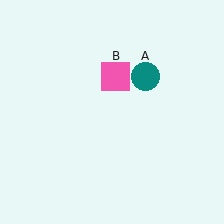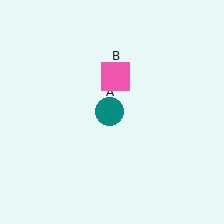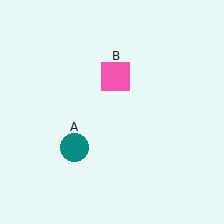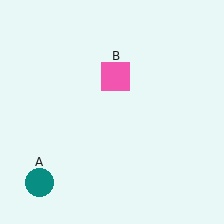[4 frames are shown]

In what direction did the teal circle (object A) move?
The teal circle (object A) moved down and to the left.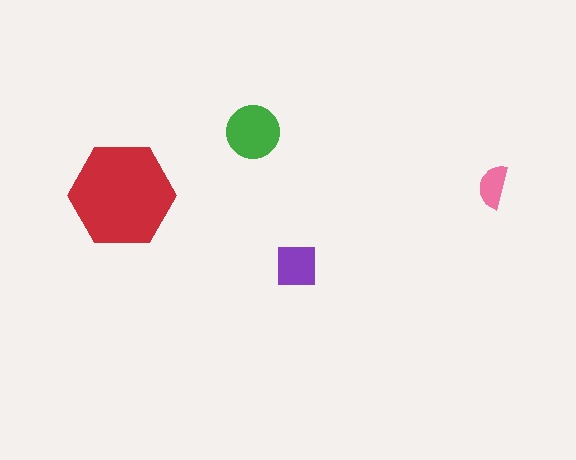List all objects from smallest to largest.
The pink semicircle, the purple square, the green circle, the red hexagon.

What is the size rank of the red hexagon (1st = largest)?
1st.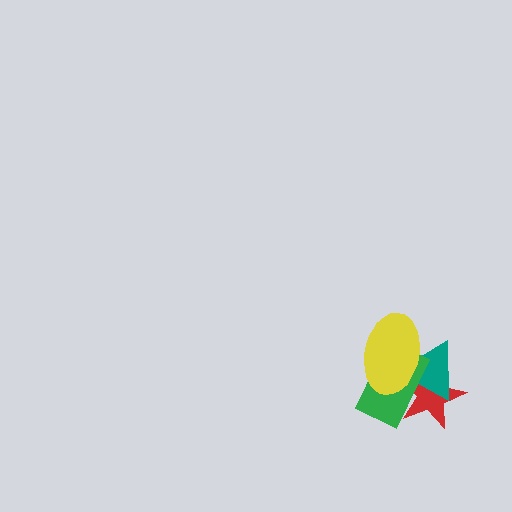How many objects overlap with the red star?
3 objects overlap with the red star.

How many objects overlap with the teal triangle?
3 objects overlap with the teal triangle.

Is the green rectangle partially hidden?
Yes, it is partially covered by another shape.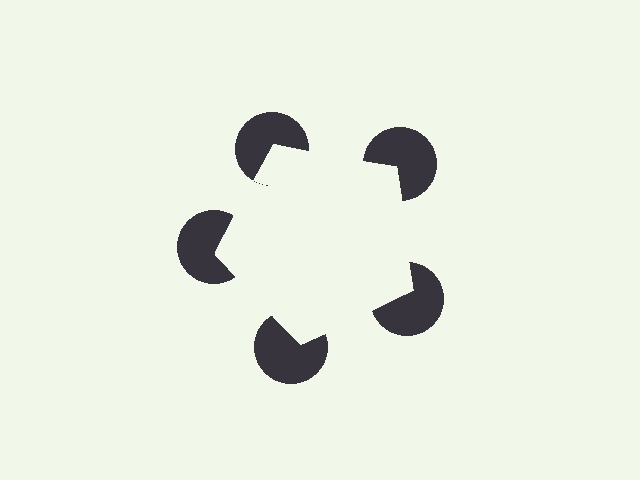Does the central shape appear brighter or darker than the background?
It typically appears slightly brighter than the background, even though no actual brightness change is drawn.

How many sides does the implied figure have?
5 sides.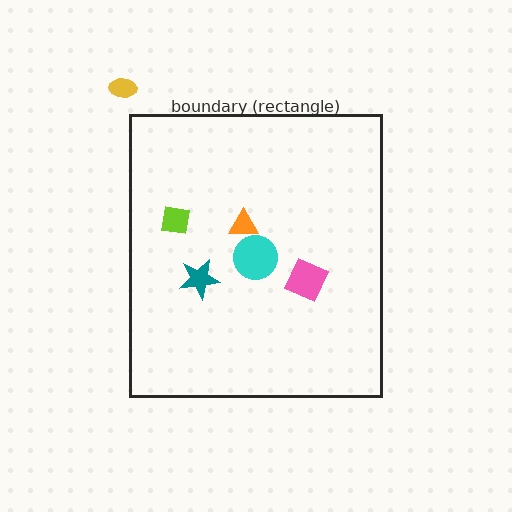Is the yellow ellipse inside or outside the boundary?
Outside.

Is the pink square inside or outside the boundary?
Inside.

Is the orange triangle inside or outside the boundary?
Inside.